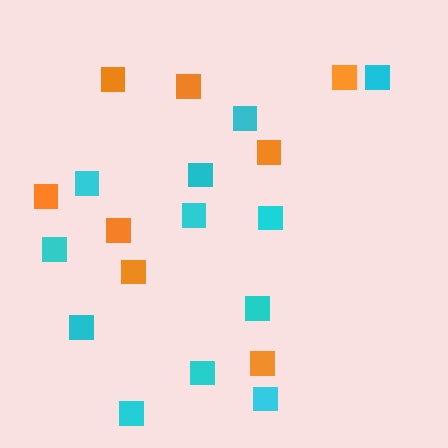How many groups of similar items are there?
There are 2 groups: one group of cyan squares (12) and one group of orange squares (8).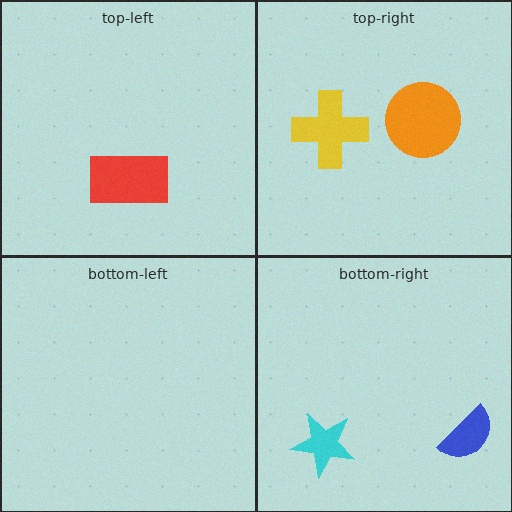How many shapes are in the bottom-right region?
2.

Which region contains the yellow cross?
The top-right region.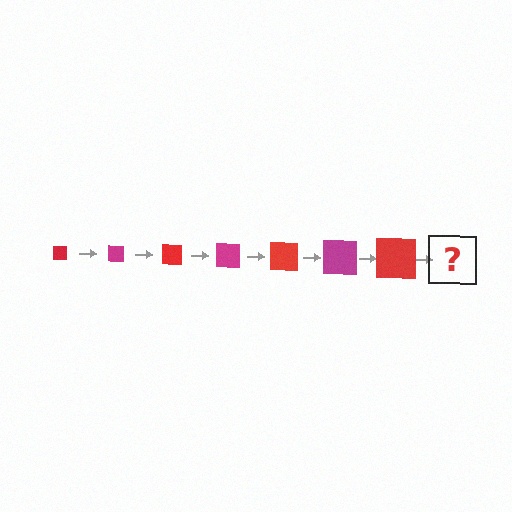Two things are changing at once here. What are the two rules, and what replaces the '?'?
The two rules are that the square grows larger each step and the color cycles through red and magenta. The '?' should be a magenta square, larger than the previous one.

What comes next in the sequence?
The next element should be a magenta square, larger than the previous one.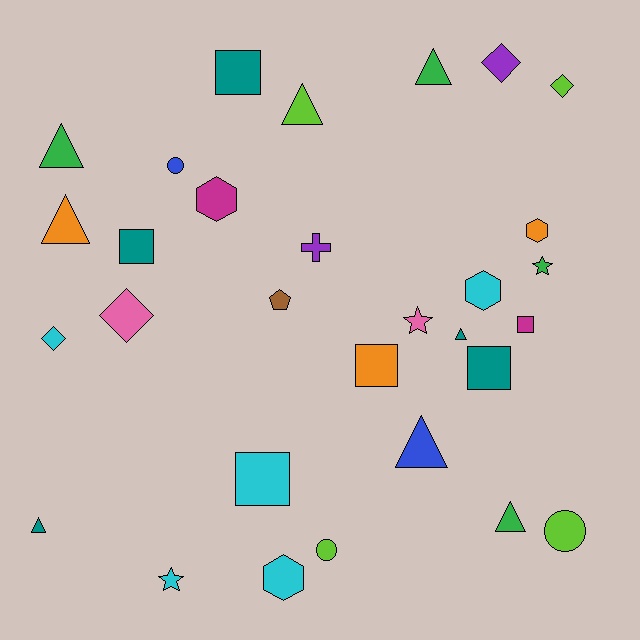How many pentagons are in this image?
There is 1 pentagon.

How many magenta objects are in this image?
There are 2 magenta objects.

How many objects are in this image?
There are 30 objects.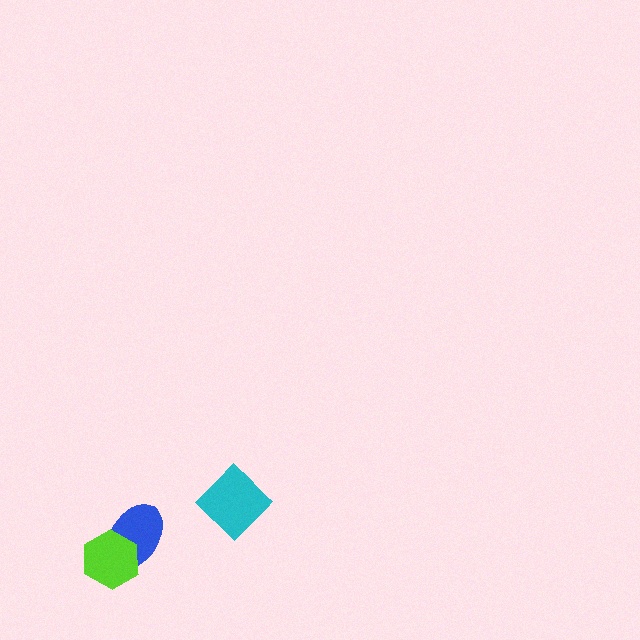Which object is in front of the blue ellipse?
The lime hexagon is in front of the blue ellipse.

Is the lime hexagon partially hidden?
No, no other shape covers it.